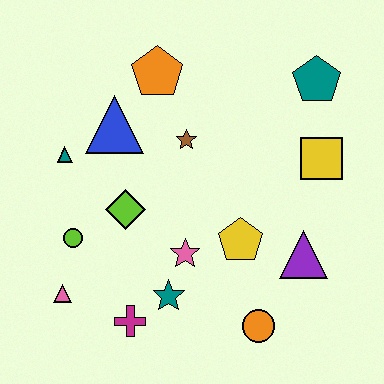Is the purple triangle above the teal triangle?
No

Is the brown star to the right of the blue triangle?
Yes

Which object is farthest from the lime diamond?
The teal pentagon is farthest from the lime diamond.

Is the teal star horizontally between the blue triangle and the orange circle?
Yes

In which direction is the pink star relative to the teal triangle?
The pink star is to the right of the teal triangle.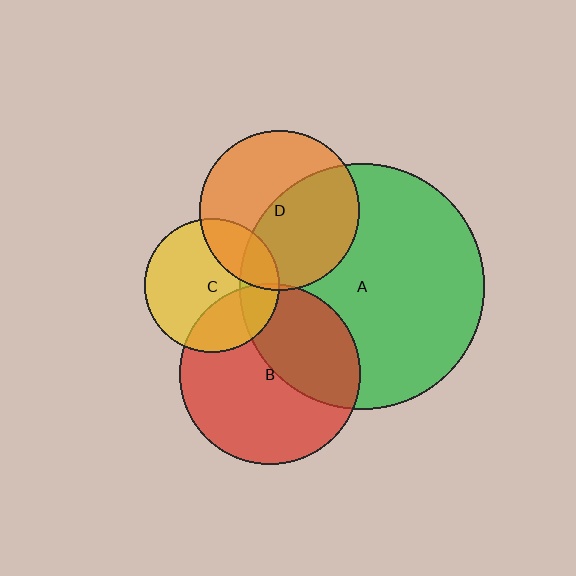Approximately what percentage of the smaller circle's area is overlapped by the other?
Approximately 5%.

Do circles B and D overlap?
Yes.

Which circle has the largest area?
Circle A (green).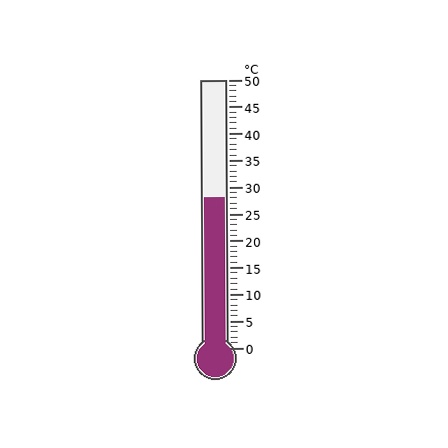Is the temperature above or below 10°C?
The temperature is above 10°C.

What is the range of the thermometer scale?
The thermometer scale ranges from 0°C to 50°C.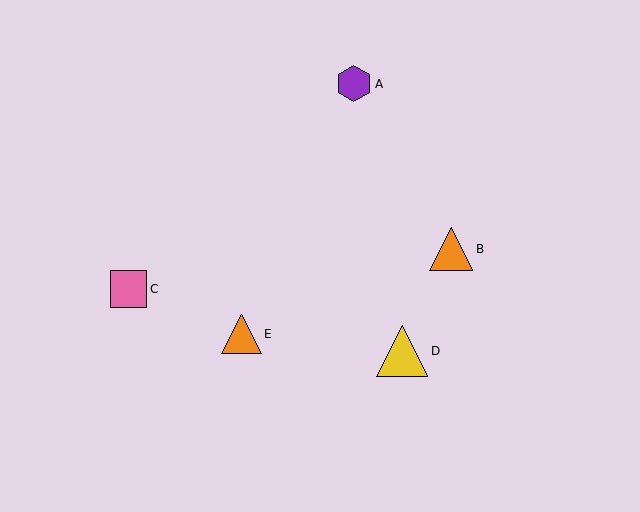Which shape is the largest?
The yellow triangle (labeled D) is the largest.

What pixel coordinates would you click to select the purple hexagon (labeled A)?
Click at (354, 84) to select the purple hexagon A.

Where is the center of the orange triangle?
The center of the orange triangle is at (451, 249).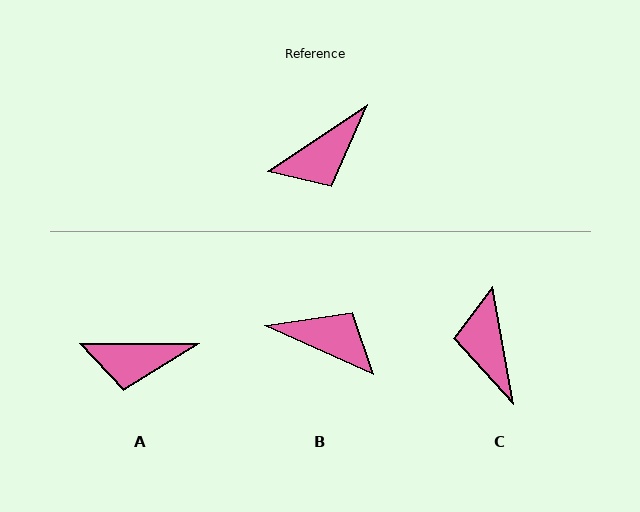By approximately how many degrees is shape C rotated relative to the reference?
Approximately 113 degrees clockwise.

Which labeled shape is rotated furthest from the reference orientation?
B, about 122 degrees away.